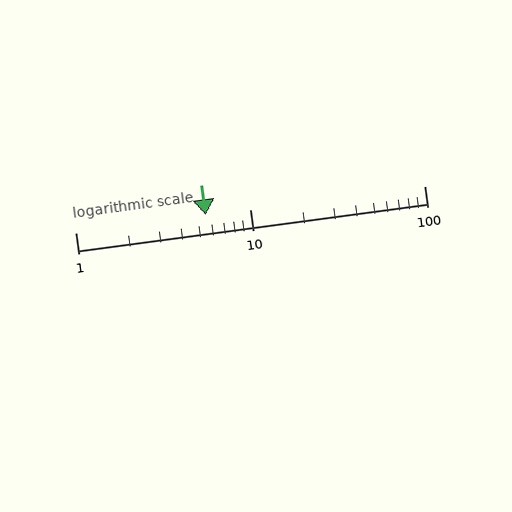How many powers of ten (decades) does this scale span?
The scale spans 2 decades, from 1 to 100.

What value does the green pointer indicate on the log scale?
The pointer indicates approximately 5.6.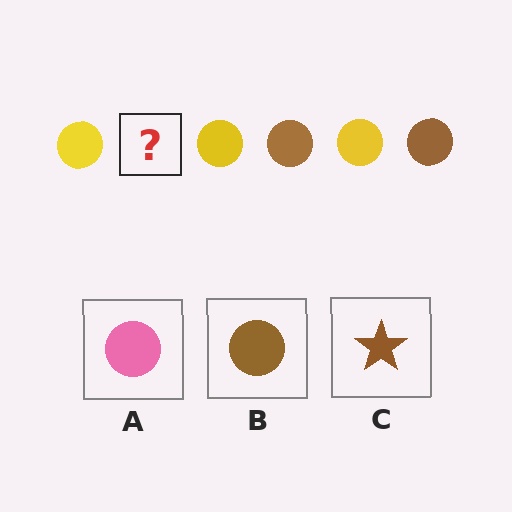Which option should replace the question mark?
Option B.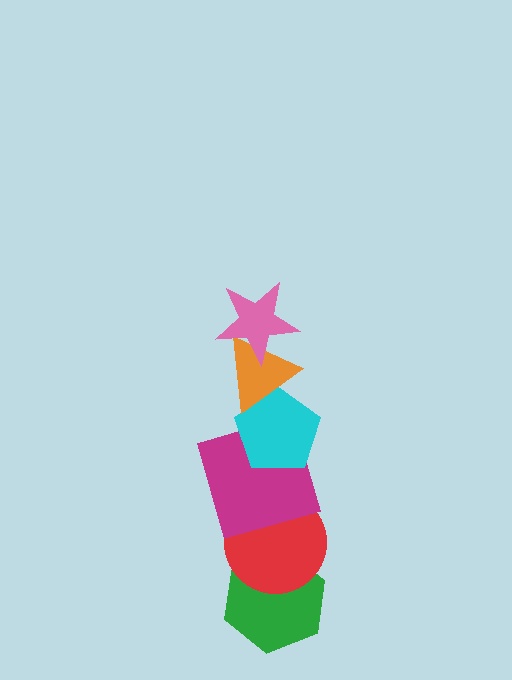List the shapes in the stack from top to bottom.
From top to bottom: the pink star, the orange triangle, the cyan pentagon, the magenta square, the red circle, the green hexagon.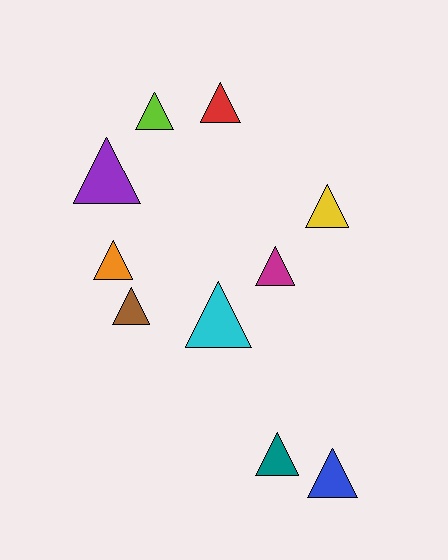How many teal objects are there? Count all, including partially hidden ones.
There is 1 teal object.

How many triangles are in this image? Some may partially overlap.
There are 10 triangles.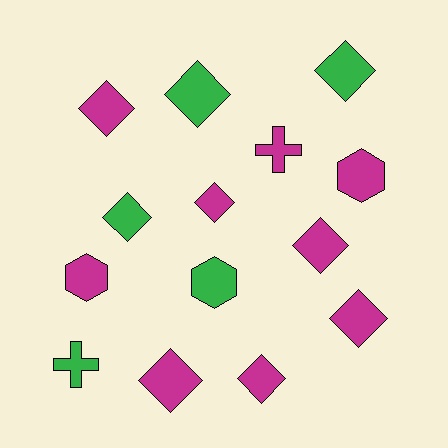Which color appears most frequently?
Magenta, with 9 objects.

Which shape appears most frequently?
Diamond, with 9 objects.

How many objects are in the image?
There are 14 objects.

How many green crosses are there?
There is 1 green cross.